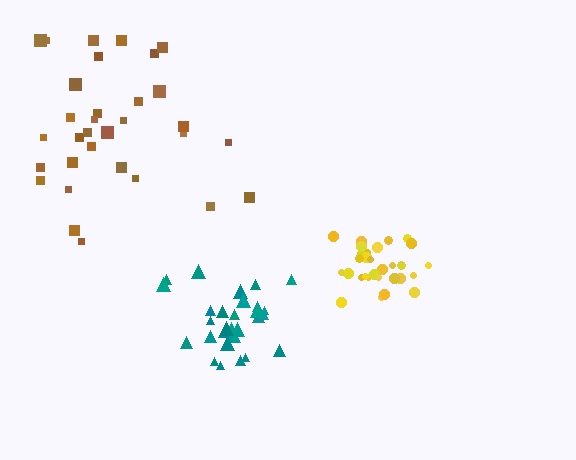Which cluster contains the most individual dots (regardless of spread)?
Brown (32).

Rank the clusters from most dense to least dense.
yellow, teal, brown.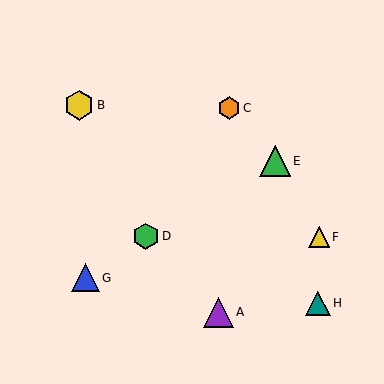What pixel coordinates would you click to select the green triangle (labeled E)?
Click at (275, 161) to select the green triangle E.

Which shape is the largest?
The green triangle (labeled E) is the largest.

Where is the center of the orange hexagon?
The center of the orange hexagon is at (229, 108).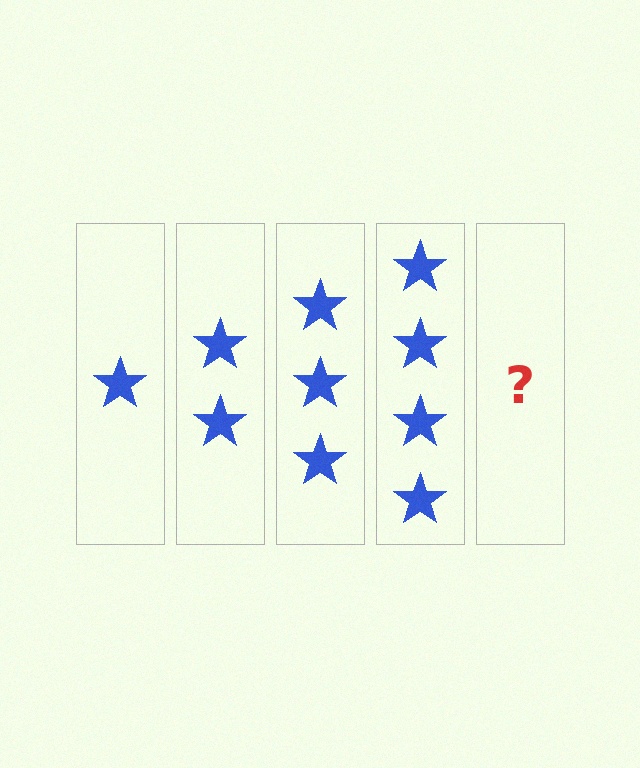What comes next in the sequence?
The next element should be 5 stars.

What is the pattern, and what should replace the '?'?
The pattern is that each step adds one more star. The '?' should be 5 stars.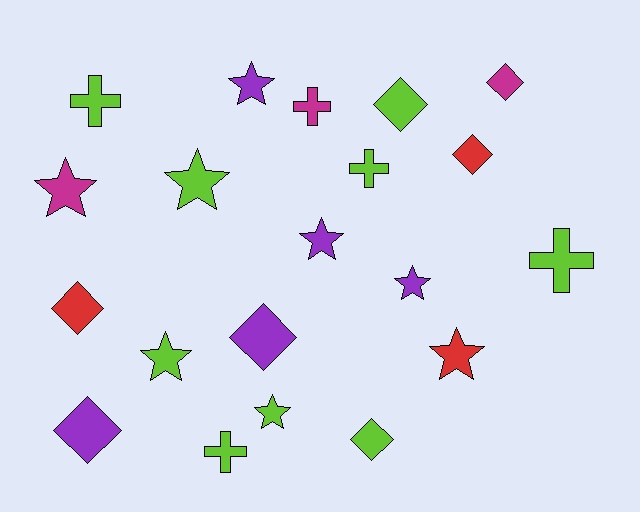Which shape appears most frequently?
Star, with 8 objects.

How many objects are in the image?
There are 20 objects.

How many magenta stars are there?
There is 1 magenta star.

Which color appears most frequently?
Lime, with 9 objects.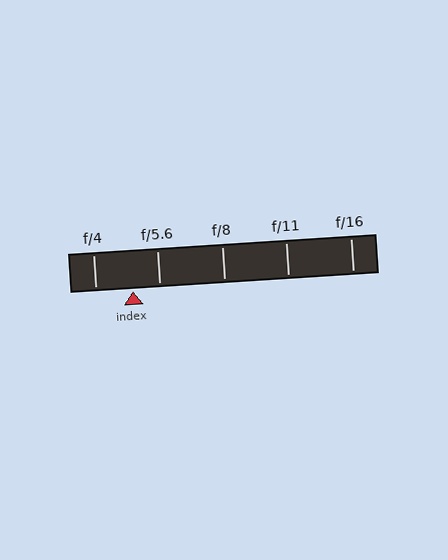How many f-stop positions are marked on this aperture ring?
There are 5 f-stop positions marked.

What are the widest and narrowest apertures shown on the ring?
The widest aperture shown is f/4 and the narrowest is f/16.